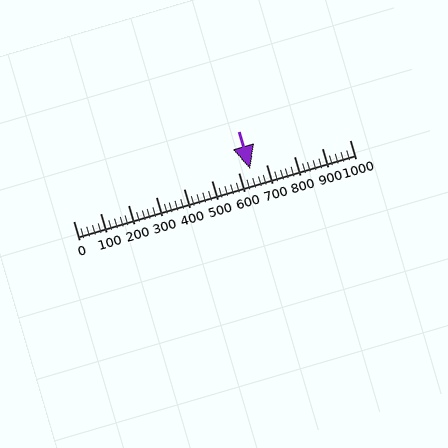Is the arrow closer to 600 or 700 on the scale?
The arrow is closer to 600.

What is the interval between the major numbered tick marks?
The major tick marks are spaced 100 units apart.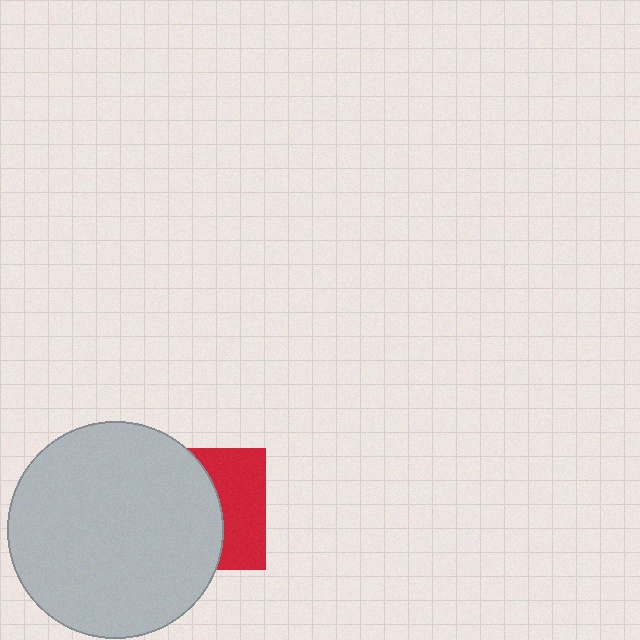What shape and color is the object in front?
The object in front is a light gray circle.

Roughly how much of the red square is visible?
A small part of it is visible (roughly 41%).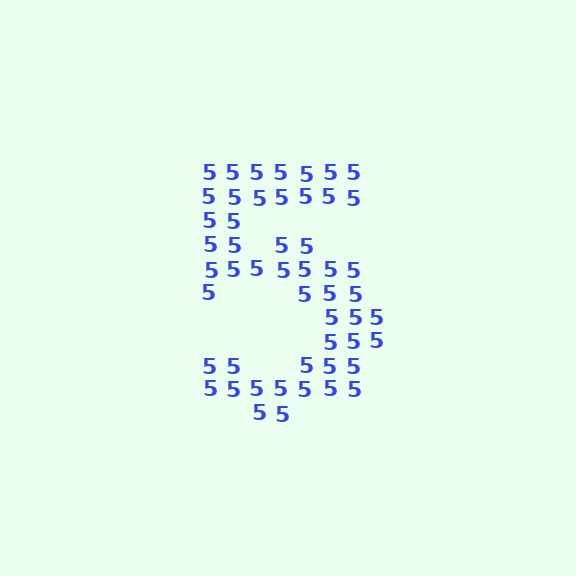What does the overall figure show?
The overall figure shows the digit 5.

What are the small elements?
The small elements are digit 5's.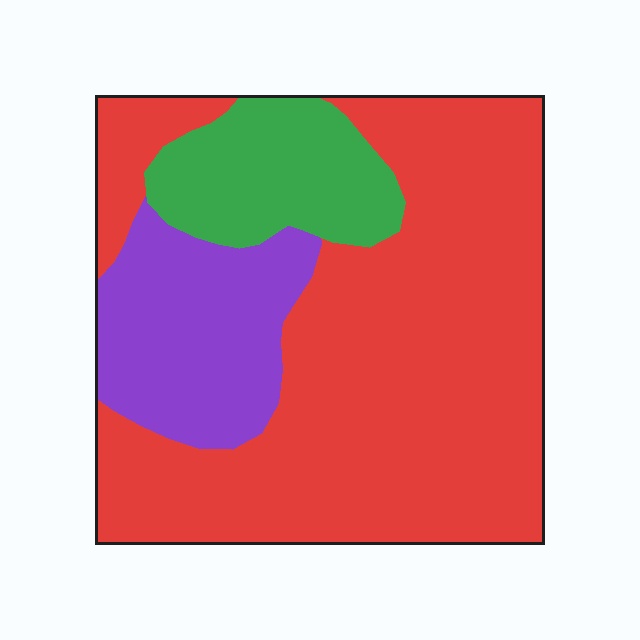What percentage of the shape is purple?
Purple takes up about one fifth (1/5) of the shape.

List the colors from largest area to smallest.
From largest to smallest: red, purple, green.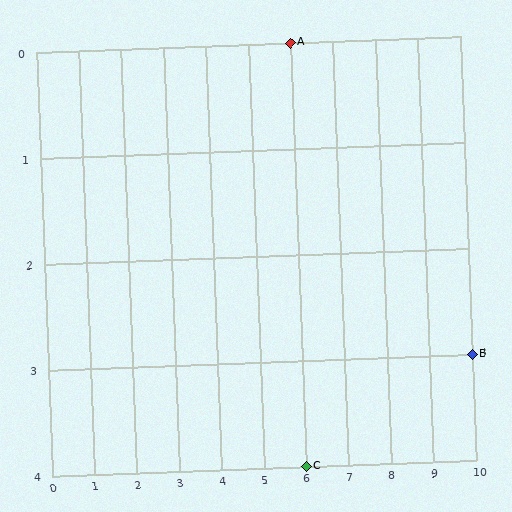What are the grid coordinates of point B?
Point B is at grid coordinates (10, 3).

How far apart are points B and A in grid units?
Points B and A are 4 columns and 3 rows apart (about 5.0 grid units diagonally).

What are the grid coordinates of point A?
Point A is at grid coordinates (6, 0).